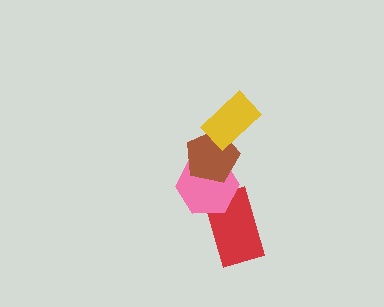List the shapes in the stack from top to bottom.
From top to bottom: the yellow rectangle, the brown pentagon, the pink hexagon, the red rectangle.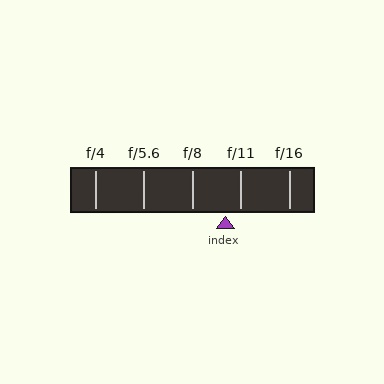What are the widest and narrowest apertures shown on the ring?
The widest aperture shown is f/4 and the narrowest is f/16.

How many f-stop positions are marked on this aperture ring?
There are 5 f-stop positions marked.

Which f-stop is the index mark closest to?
The index mark is closest to f/11.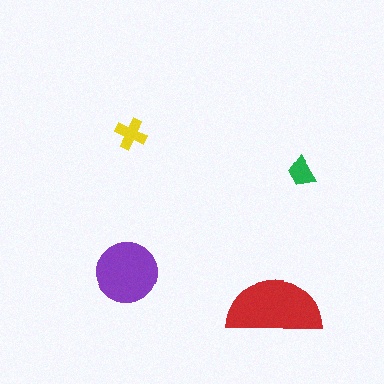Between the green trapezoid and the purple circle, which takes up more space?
The purple circle.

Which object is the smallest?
The green trapezoid.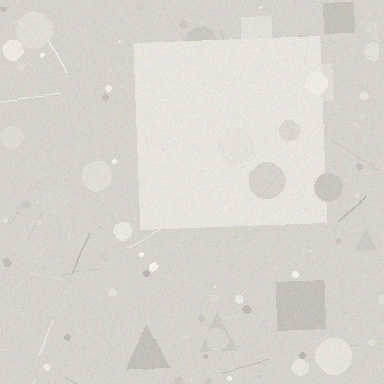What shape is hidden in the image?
A square is hidden in the image.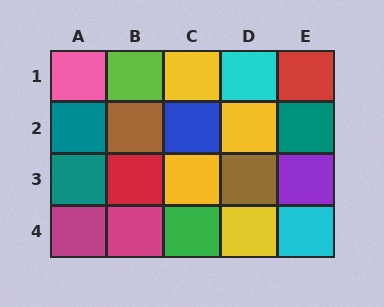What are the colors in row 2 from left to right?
Teal, brown, blue, yellow, teal.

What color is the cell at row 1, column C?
Yellow.